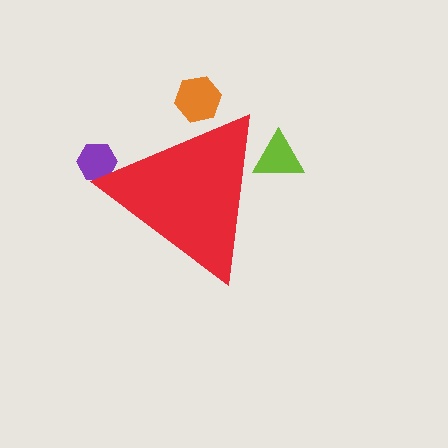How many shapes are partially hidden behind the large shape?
3 shapes are partially hidden.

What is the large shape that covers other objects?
A red triangle.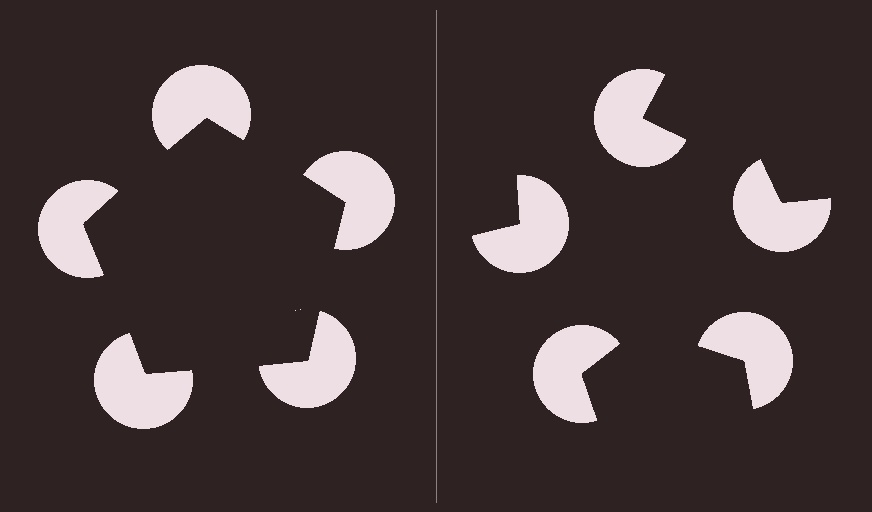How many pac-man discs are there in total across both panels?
10 — 5 on each side.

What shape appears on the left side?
An illusory pentagon.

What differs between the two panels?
The pac-man discs are positioned identically on both sides; only the wedge orientations differ. On the left they align to a pentagon; on the right they are misaligned.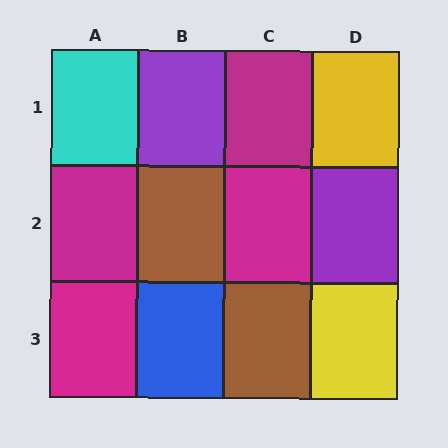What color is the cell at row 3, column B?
Blue.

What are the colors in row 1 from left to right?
Cyan, purple, magenta, yellow.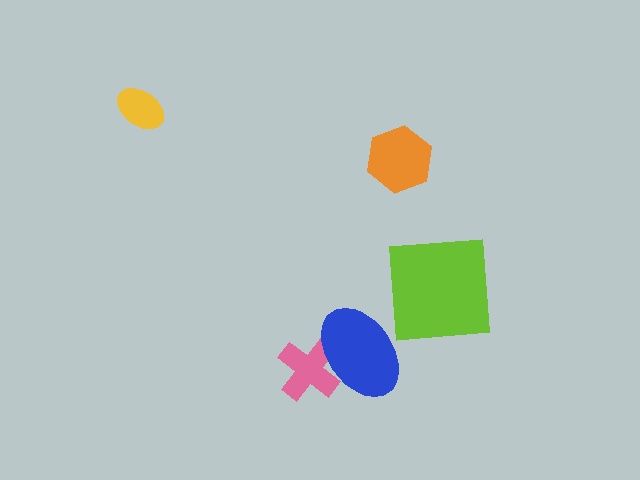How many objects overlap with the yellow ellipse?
0 objects overlap with the yellow ellipse.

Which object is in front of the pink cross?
The blue ellipse is in front of the pink cross.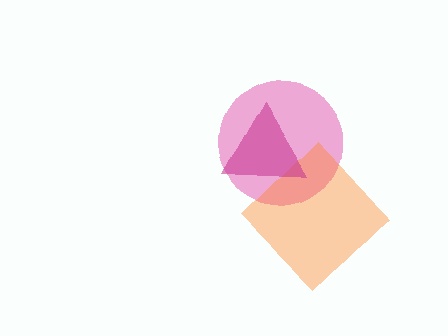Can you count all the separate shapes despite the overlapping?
Yes, there are 3 separate shapes.